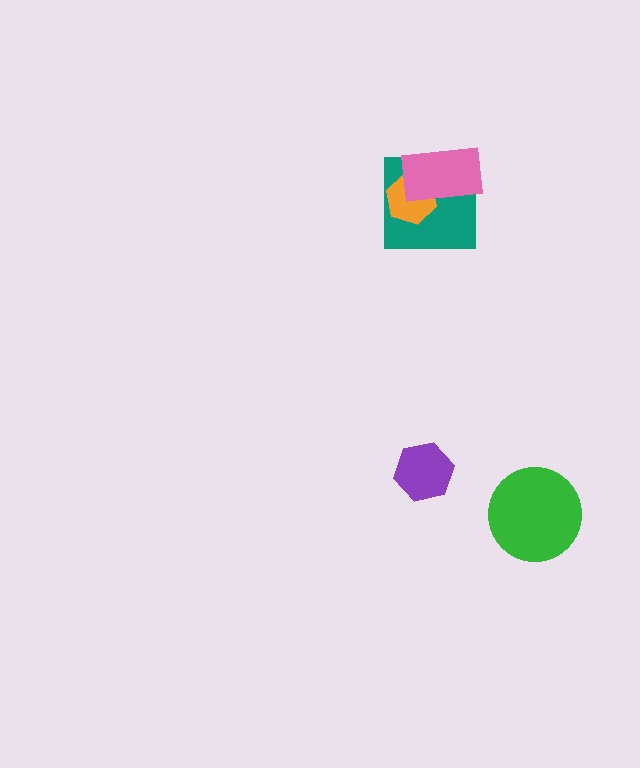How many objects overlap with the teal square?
2 objects overlap with the teal square.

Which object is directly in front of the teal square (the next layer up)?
The orange hexagon is directly in front of the teal square.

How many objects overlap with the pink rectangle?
2 objects overlap with the pink rectangle.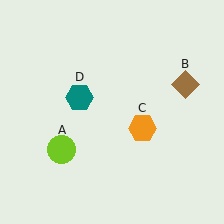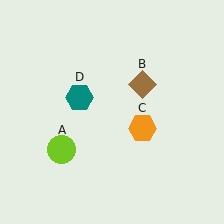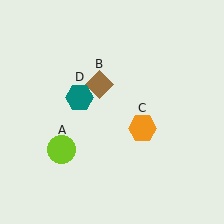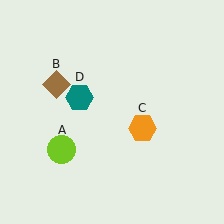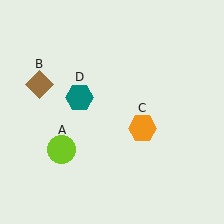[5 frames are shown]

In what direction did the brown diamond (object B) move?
The brown diamond (object B) moved left.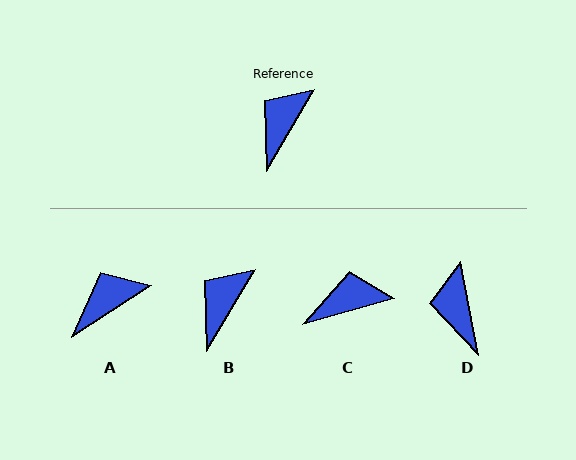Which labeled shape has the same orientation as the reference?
B.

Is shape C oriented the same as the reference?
No, it is off by about 43 degrees.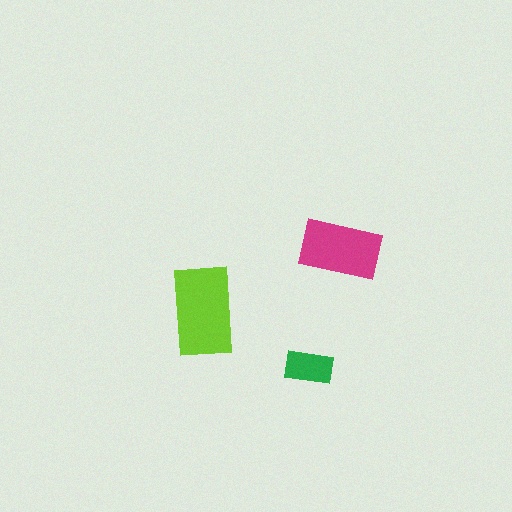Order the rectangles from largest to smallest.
the lime one, the magenta one, the green one.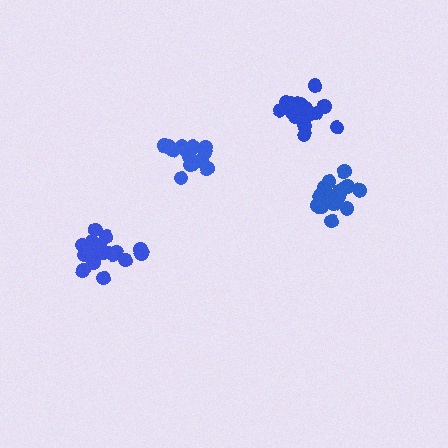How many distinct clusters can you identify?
There are 4 distinct clusters.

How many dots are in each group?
Group 1: 19 dots, Group 2: 18 dots, Group 3: 16 dots, Group 4: 17 dots (70 total).